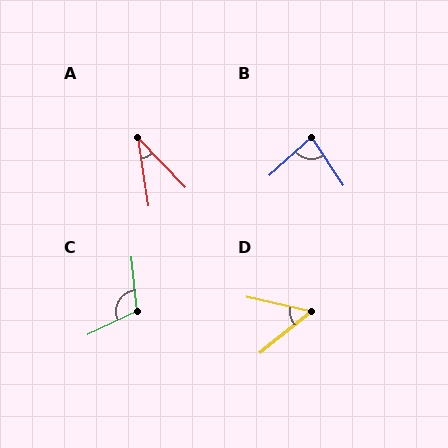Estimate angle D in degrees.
Approximately 51 degrees.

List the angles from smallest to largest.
A (35°), D (51°), B (81°), C (109°).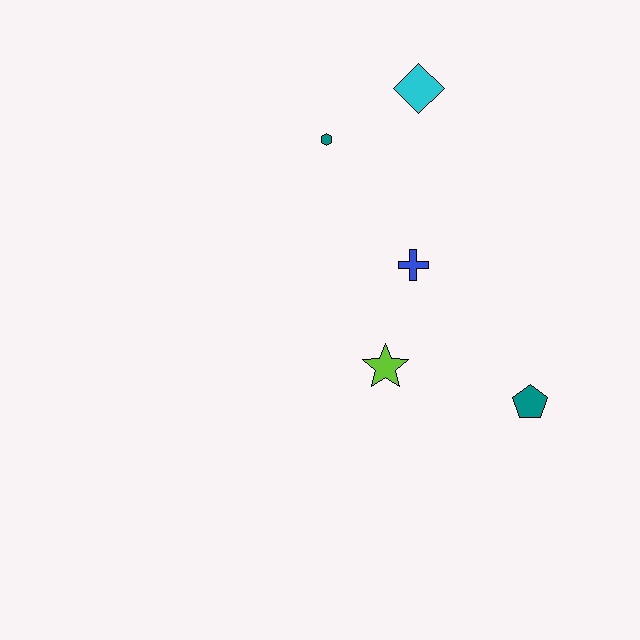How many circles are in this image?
There are no circles.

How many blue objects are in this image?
There is 1 blue object.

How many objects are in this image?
There are 5 objects.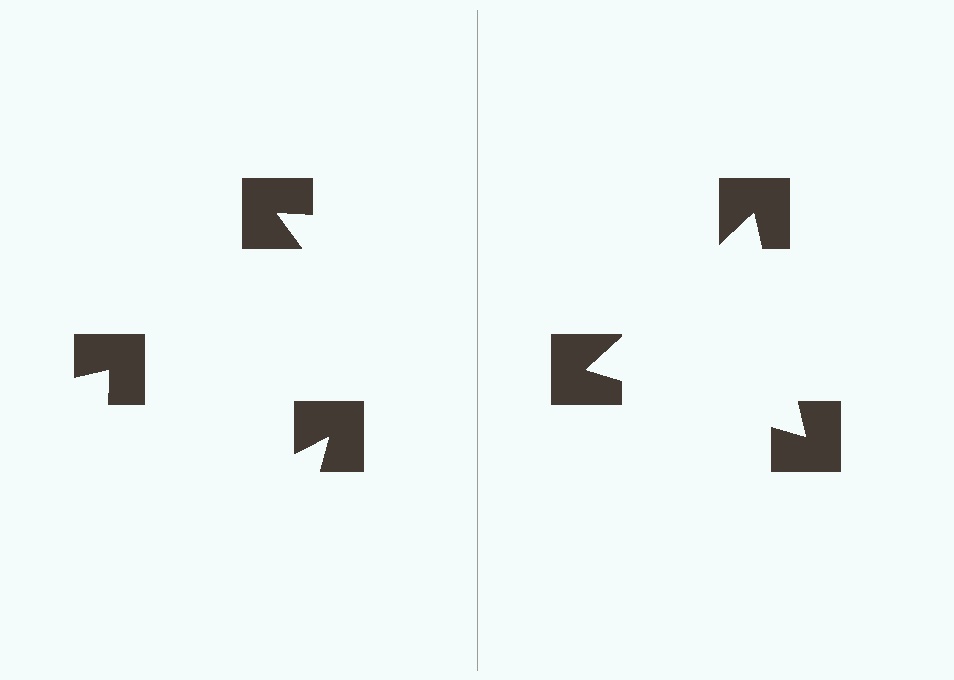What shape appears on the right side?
An illusory triangle.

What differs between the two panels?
The notched squares are positioned identically on both sides; only the wedge orientations differ. On the right they align to a triangle; on the left they are misaligned.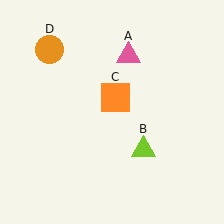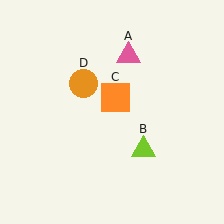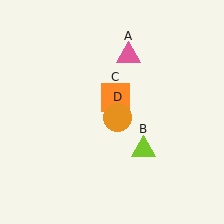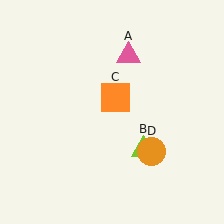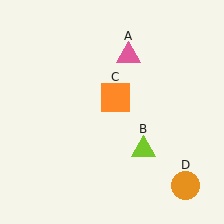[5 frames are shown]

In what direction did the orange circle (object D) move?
The orange circle (object D) moved down and to the right.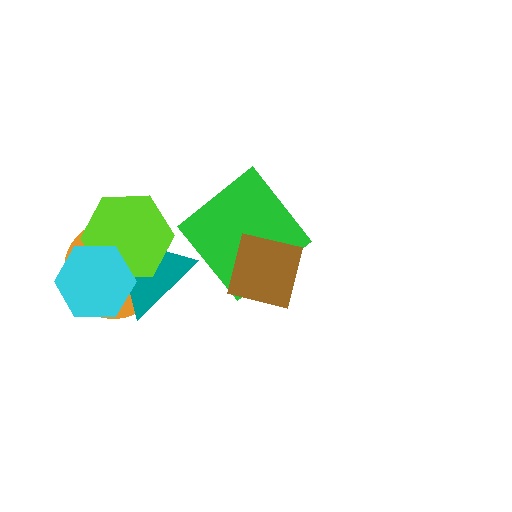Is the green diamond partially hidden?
Yes, it is partially covered by another shape.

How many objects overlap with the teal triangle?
3 objects overlap with the teal triangle.